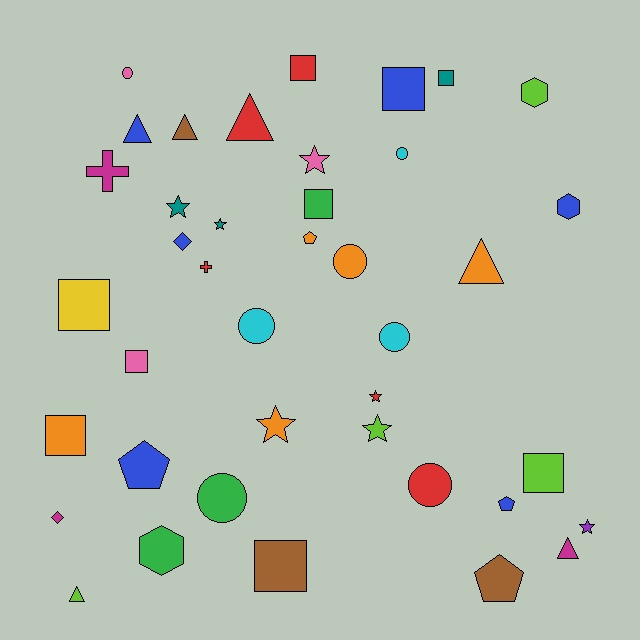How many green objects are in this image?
There are 3 green objects.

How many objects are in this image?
There are 40 objects.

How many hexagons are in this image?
There are 3 hexagons.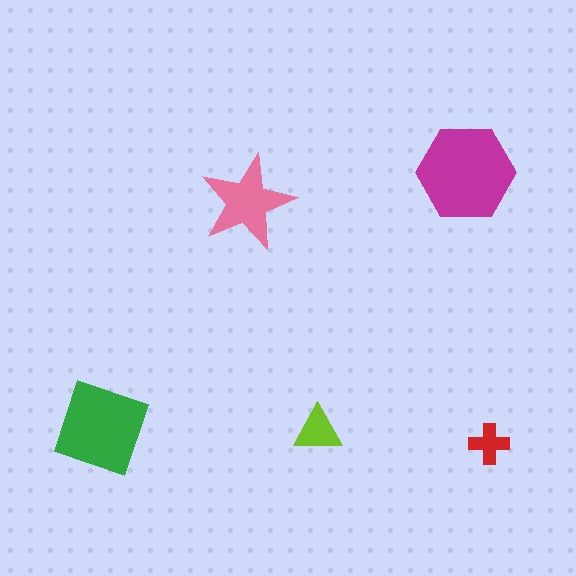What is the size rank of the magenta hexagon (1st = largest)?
1st.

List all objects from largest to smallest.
The magenta hexagon, the green diamond, the pink star, the lime triangle, the red cross.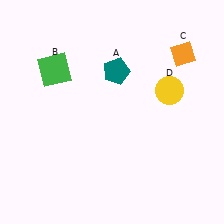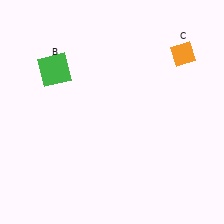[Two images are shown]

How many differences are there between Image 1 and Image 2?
There are 2 differences between the two images.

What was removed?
The yellow circle (D), the teal pentagon (A) were removed in Image 2.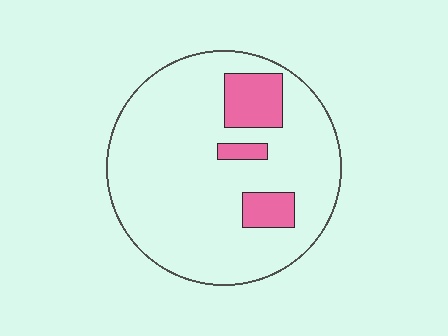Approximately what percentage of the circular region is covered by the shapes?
Approximately 15%.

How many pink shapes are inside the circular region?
3.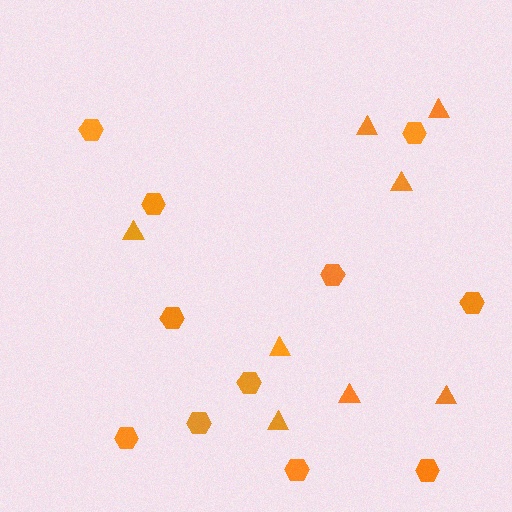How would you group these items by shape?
There are 2 groups: one group of hexagons (11) and one group of triangles (8).